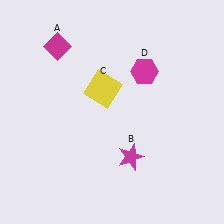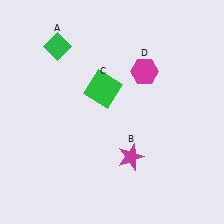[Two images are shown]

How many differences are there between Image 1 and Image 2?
There are 2 differences between the two images.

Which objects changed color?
A changed from magenta to green. C changed from yellow to green.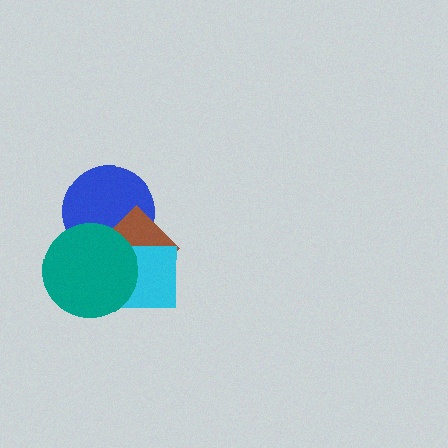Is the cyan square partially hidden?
Yes, it is partially covered by another shape.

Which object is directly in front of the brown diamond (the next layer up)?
The cyan square is directly in front of the brown diamond.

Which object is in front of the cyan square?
The teal circle is in front of the cyan square.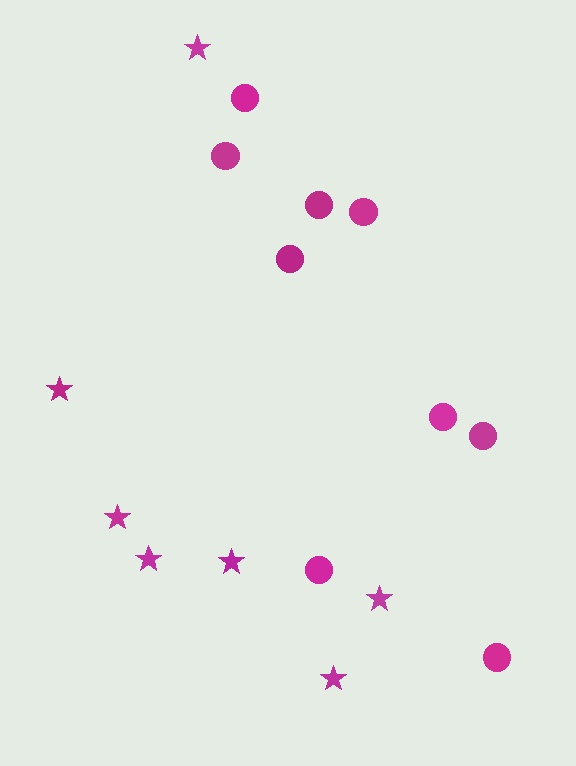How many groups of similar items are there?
There are 2 groups: one group of stars (7) and one group of circles (9).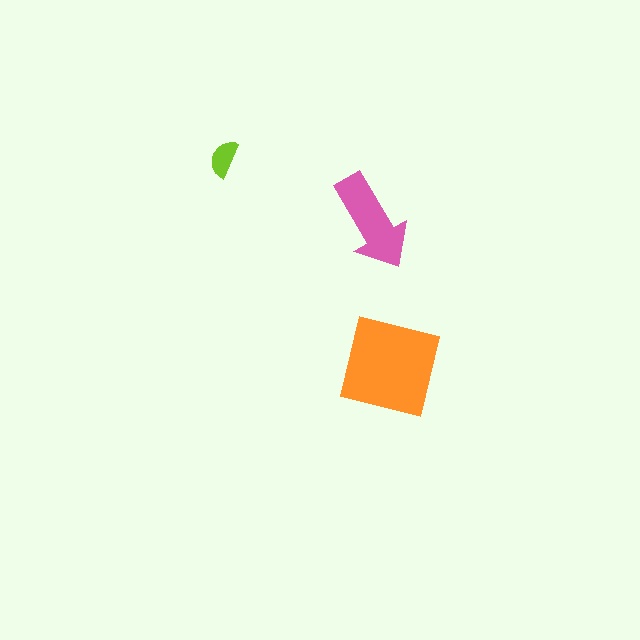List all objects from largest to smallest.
The orange square, the pink arrow, the lime semicircle.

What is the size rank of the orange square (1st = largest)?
1st.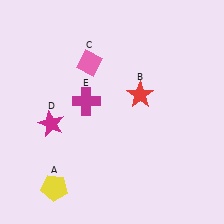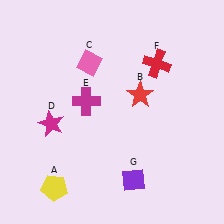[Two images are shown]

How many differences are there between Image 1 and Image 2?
There are 2 differences between the two images.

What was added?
A red cross (F), a purple diamond (G) were added in Image 2.